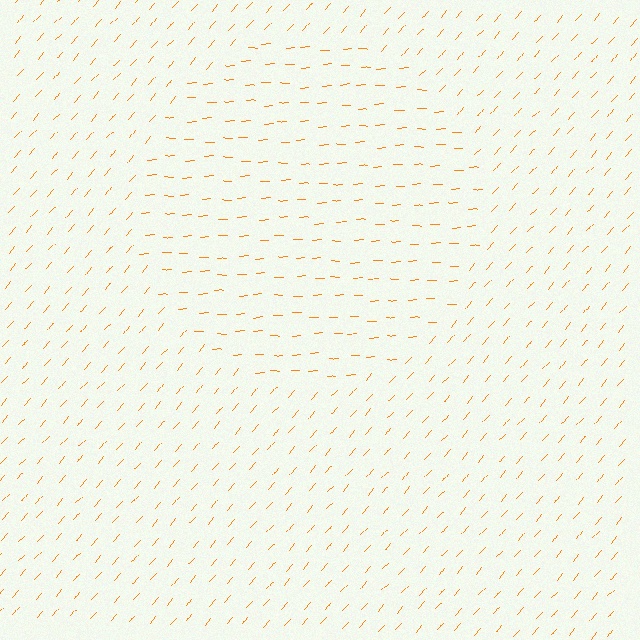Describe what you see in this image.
The image is filled with small orange line segments. A circle region in the image has lines oriented differently from the surrounding lines, creating a visible texture boundary.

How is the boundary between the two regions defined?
The boundary is defined purely by a change in line orientation (approximately 45 degrees difference). All lines are the same color and thickness.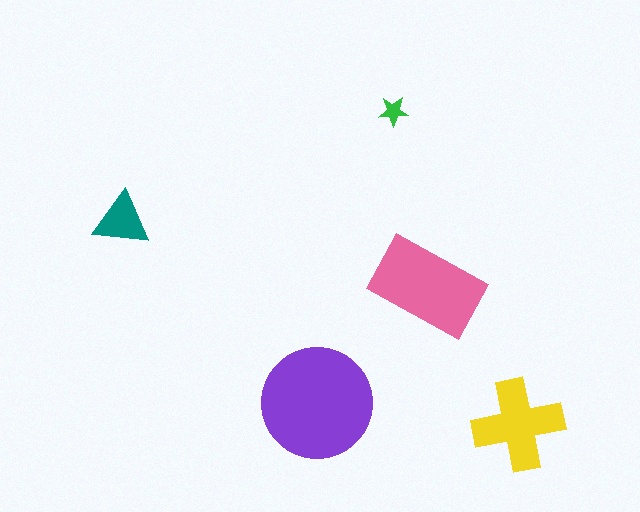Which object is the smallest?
The green star.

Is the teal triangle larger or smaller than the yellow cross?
Smaller.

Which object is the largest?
The purple circle.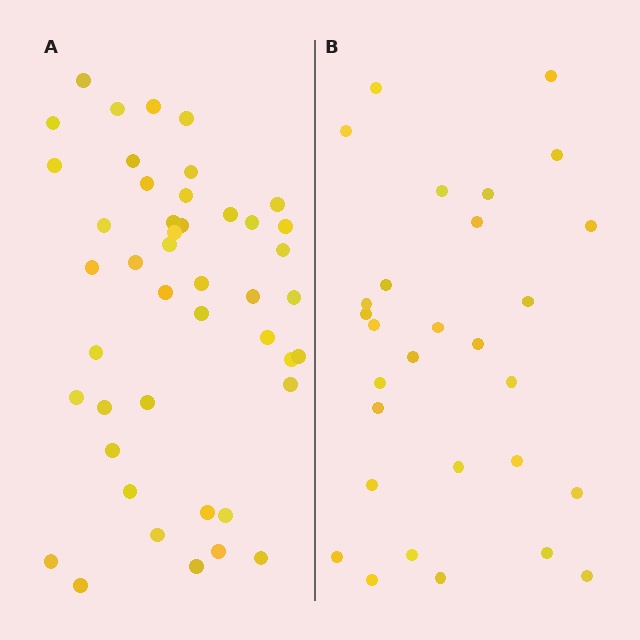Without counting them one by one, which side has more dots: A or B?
Region A (the left region) has more dots.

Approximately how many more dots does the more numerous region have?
Region A has approximately 15 more dots than region B.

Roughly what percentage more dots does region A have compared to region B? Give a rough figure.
About 55% more.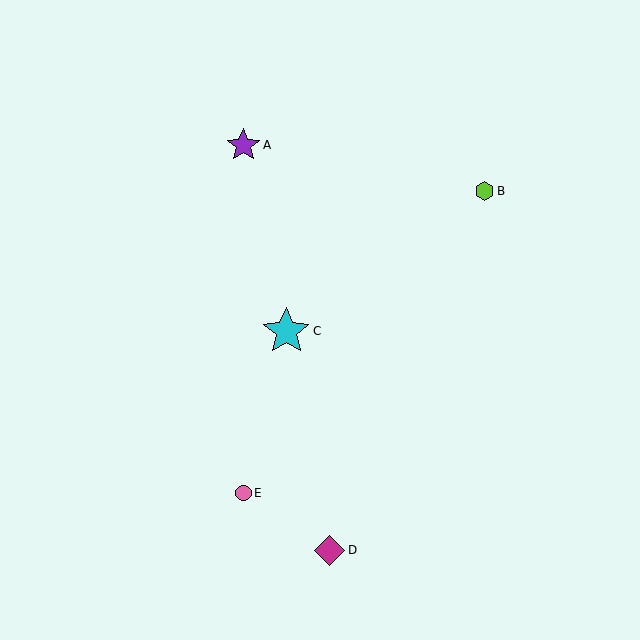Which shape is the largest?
The cyan star (labeled C) is the largest.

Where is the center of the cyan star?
The center of the cyan star is at (286, 331).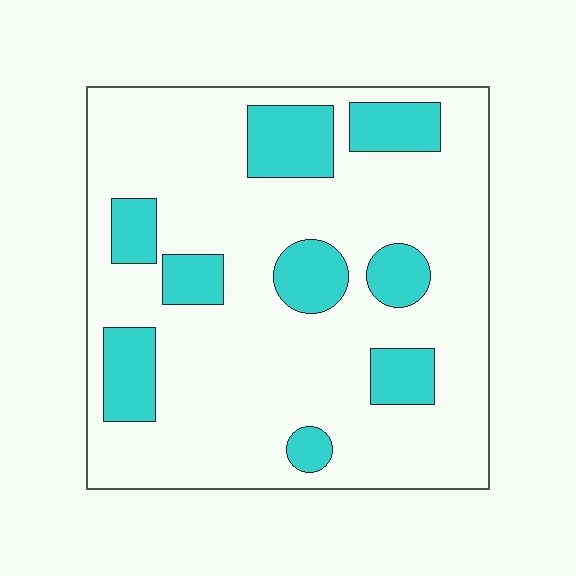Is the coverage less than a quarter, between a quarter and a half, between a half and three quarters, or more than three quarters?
Less than a quarter.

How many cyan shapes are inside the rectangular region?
9.